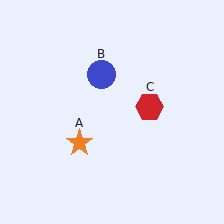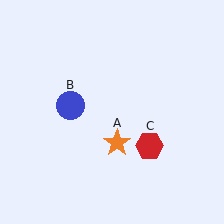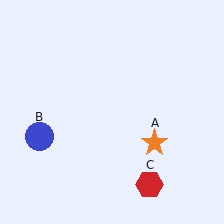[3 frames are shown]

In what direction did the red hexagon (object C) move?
The red hexagon (object C) moved down.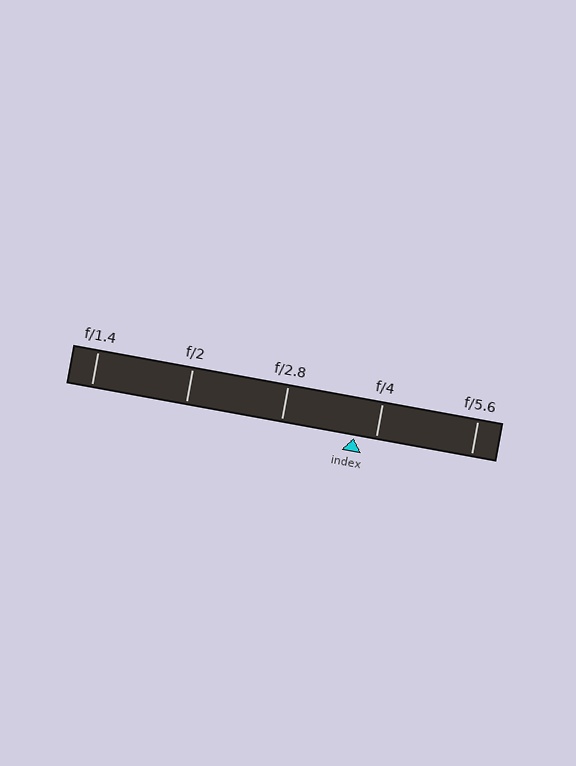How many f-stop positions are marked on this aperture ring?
There are 5 f-stop positions marked.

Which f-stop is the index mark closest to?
The index mark is closest to f/4.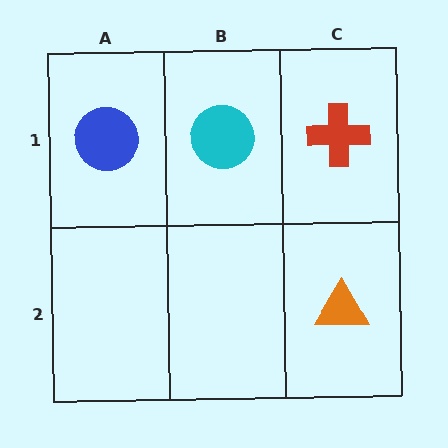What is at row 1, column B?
A cyan circle.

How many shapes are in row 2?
1 shape.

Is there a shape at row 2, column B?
No, that cell is empty.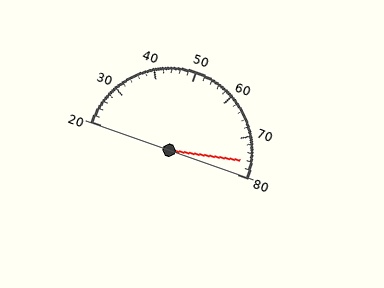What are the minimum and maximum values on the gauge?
The gauge ranges from 20 to 80.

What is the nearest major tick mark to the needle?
The nearest major tick mark is 80.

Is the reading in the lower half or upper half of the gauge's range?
The reading is in the upper half of the range (20 to 80).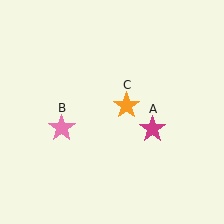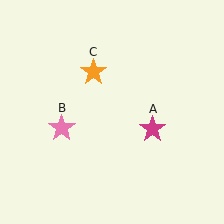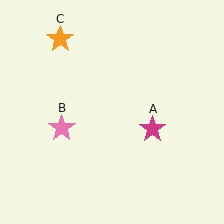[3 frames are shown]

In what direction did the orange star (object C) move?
The orange star (object C) moved up and to the left.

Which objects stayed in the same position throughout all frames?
Magenta star (object A) and pink star (object B) remained stationary.